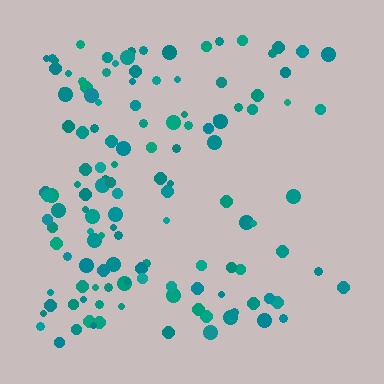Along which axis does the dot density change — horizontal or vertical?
Horizontal.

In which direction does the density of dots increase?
From right to left, with the left side densest.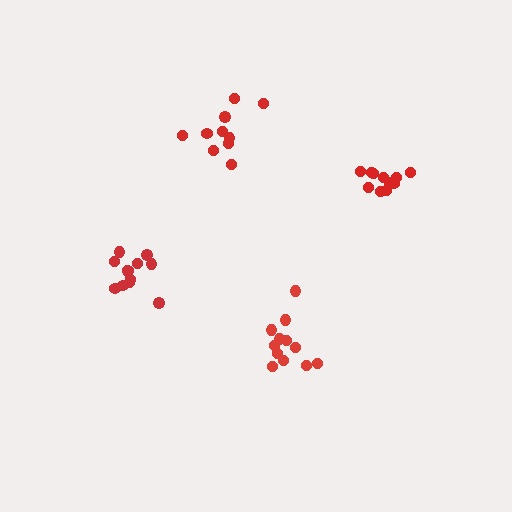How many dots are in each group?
Group 1: 11 dots, Group 2: 12 dots, Group 3: 12 dots, Group 4: 10 dots (45 total).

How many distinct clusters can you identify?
There are 4 distinct clusters.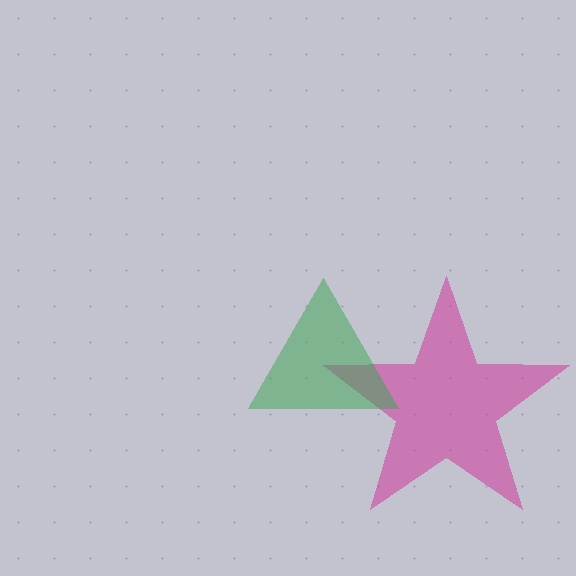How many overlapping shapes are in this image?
There are 2 overlapping shapes in the image.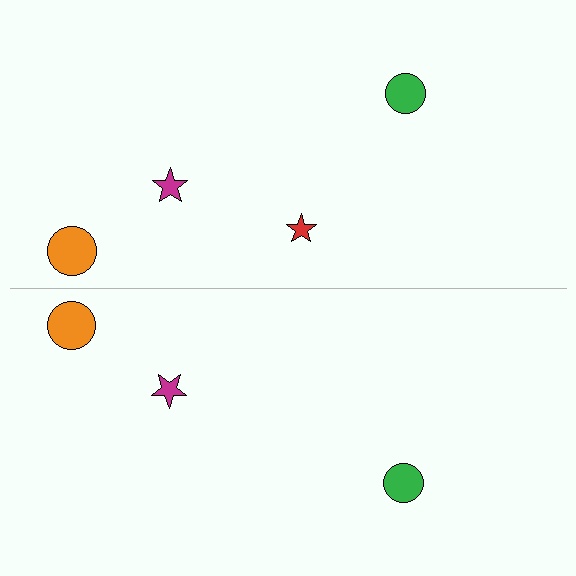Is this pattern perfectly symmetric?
No, the pattern is not perfectly symmetric. A red star is missing from the bottom side.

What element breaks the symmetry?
A red star is missing from the bottom side.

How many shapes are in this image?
There are 7 shapes in this image.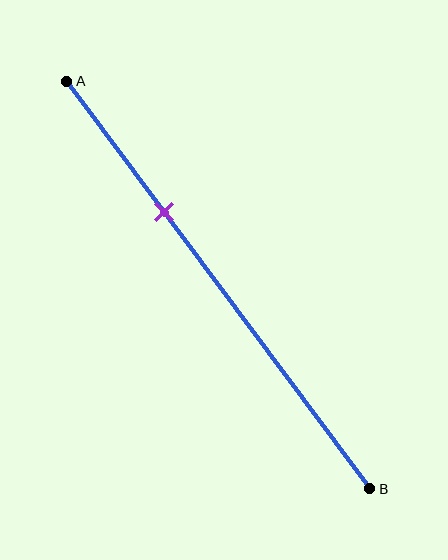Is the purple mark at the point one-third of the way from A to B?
Yes, the mark is approximately at the one-third point.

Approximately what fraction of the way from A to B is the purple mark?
The purple mark is approximately 30% of the way from A to B.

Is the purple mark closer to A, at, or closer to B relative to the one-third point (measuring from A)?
The purple mark is approximately at the one-third point of segment AB.